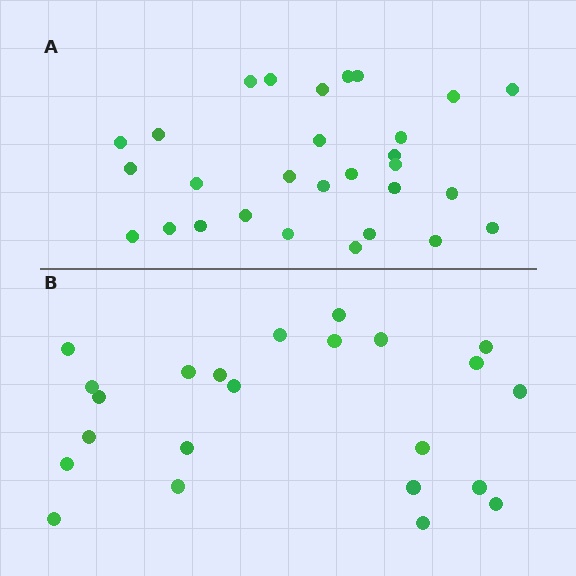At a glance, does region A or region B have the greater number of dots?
Region A (the top region) has more dots.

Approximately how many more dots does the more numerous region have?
Region A has about 6 more dots than region B.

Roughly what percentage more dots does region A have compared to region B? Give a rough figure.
About 25% more.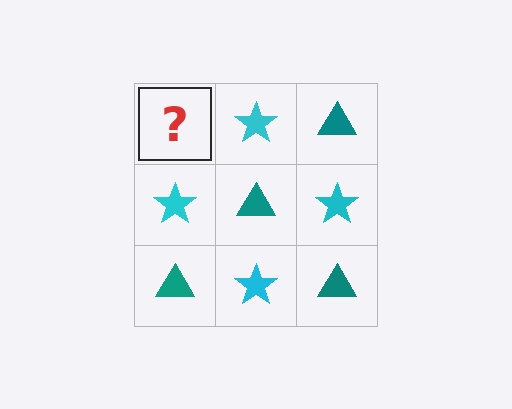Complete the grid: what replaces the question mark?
The question mark should be replaced with a teal triangle.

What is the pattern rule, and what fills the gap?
The rule is that it alternates teal triangle and cyan star in a checkerboard pattern. The gap should be filled with a teal triangle.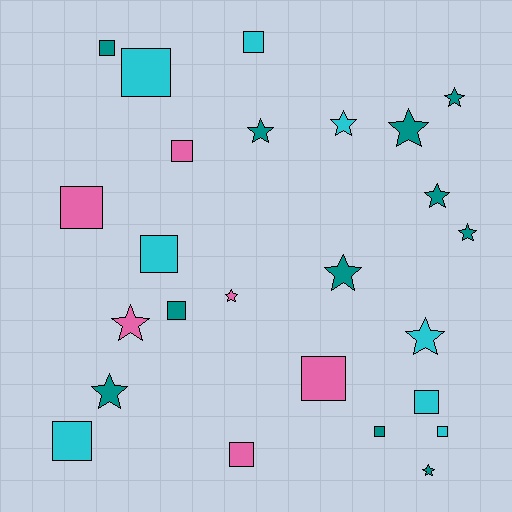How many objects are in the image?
There are 25 objects.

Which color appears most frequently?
Teal, with 11 objects.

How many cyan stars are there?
There are 2 cyan stars.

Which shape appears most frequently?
Square, with 13 objects.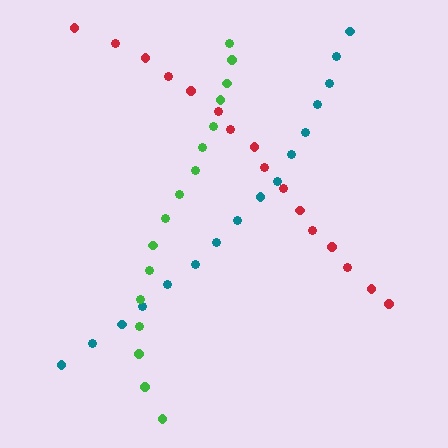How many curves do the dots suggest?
There are 3 distinct paths.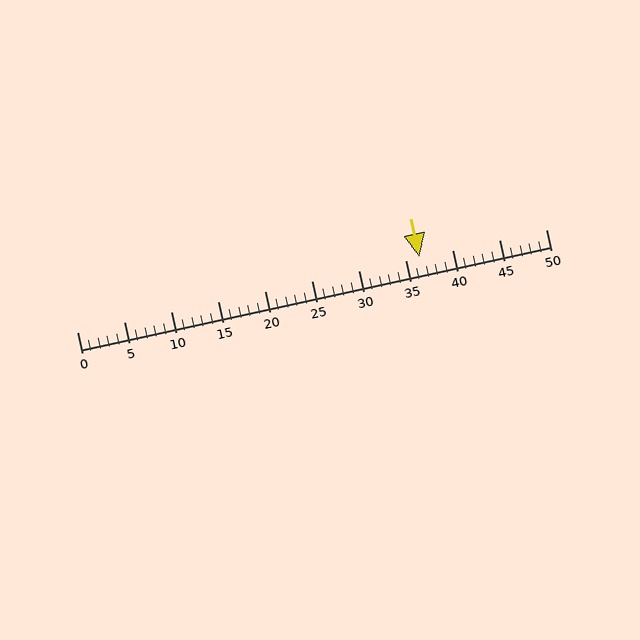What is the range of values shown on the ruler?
The ruler shows values from 0 to 50.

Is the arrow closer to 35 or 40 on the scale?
The arrow is closer to 35.